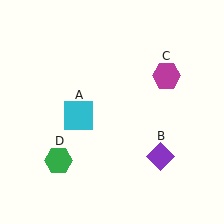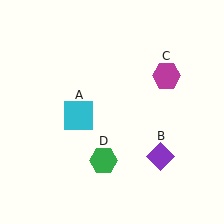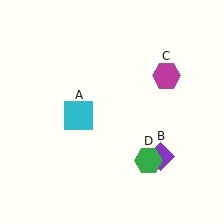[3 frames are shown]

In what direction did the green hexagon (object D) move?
The green hexagon (object D) moved right.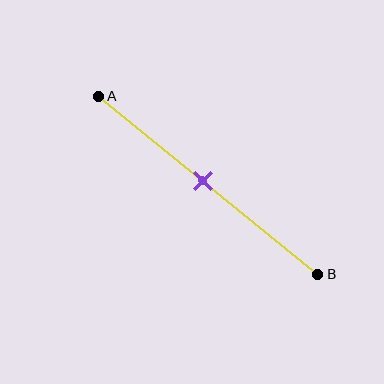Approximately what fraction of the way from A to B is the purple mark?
The purple mark is approximately 50% of the way from A to B.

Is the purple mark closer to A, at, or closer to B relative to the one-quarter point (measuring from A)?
The purple mark is closer to point B than the one-quarter point of segment AB.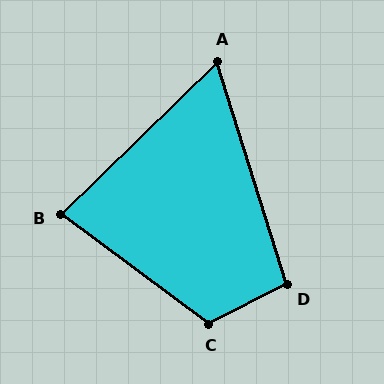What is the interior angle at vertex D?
Approximately 99 degrees (obtuse).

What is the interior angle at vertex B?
Approximately 81 degrees (acute).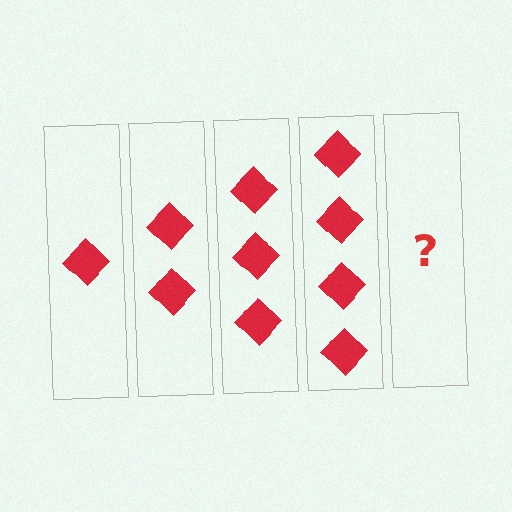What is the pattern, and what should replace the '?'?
The pattern is that each step adds one more diamond. The '?' should be 5 diamonds.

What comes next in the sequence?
The next element should be 5 diamonds.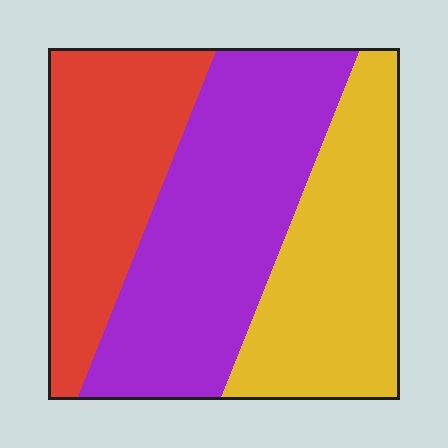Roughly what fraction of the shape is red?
Red takes up about one quarter (1/4) of the shape.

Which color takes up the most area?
Purple, at roughly 40%.